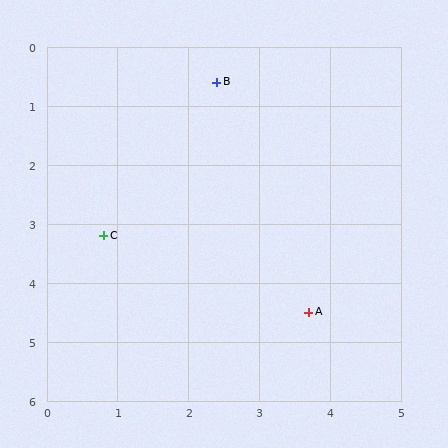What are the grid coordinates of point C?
Point C is at approximately (0.8, 3.2).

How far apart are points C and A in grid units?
Points C and A are about 3.2 grid units apart.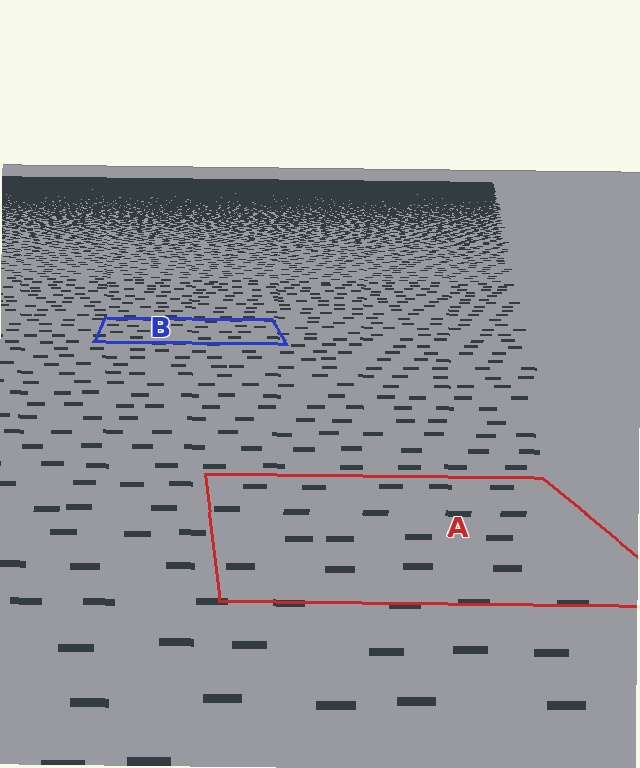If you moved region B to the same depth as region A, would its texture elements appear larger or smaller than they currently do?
They would appear larger. At a closer depth, the same texture elements are projected at a bigger on-screen size.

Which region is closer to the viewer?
Region A is closer. The texture elements there are larger and more spread out.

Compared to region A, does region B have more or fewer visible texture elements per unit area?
Region B has more texture elements per unit area — they are packed more densely because it is farther away.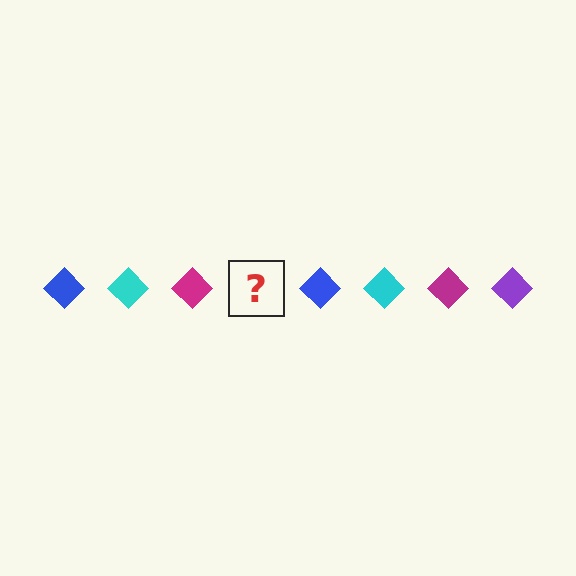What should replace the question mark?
The question mark should be replaced with a purple diamond.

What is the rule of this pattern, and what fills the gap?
The rule is that the pattern cycles through blue, cyan, magenta, purple diamonds. The gap should be filled with a purple diamond.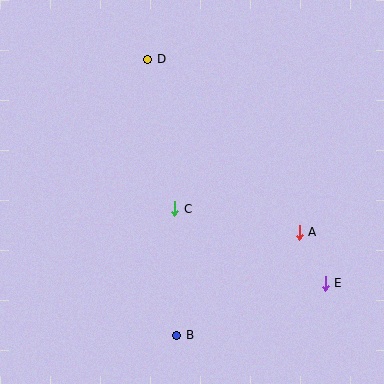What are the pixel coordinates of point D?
Point D is at (148, 59).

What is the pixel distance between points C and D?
The distance between C and D is 152 pixels.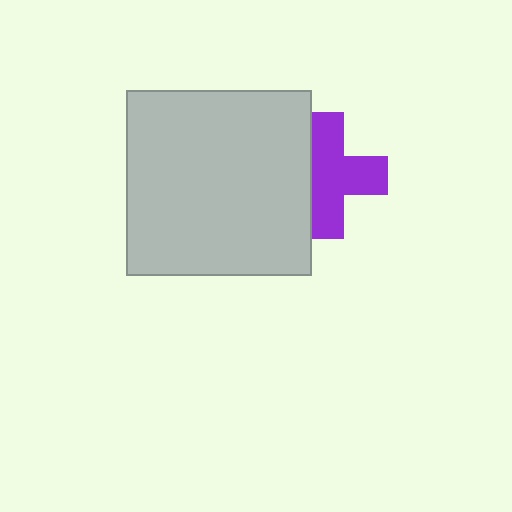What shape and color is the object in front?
The object in front is a light gray square.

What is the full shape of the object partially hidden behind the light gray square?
The partially hidden object is a purple cross.